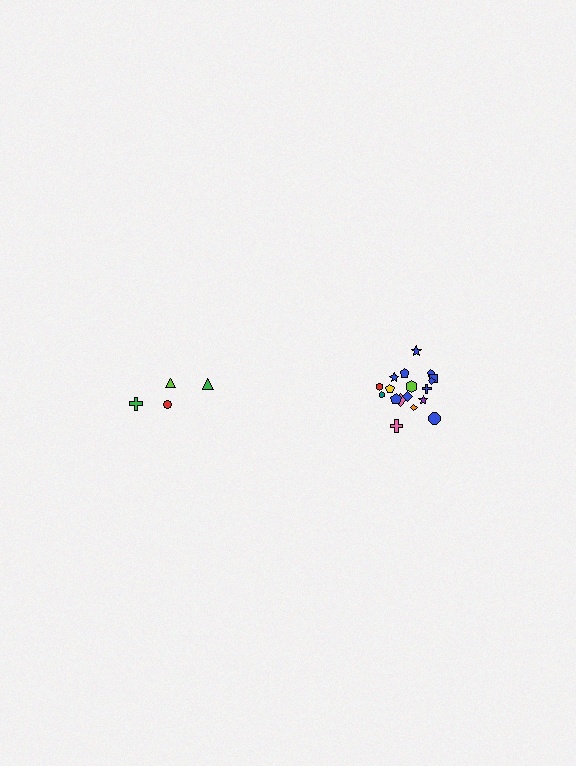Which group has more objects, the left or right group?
The right group.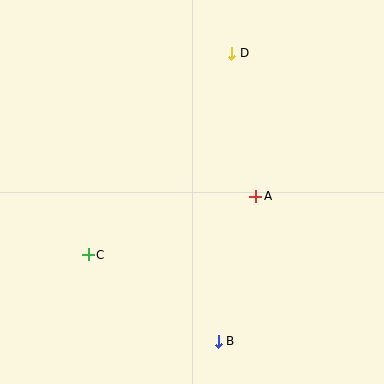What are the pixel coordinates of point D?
Point D is at (232, 53).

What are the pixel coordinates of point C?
Point C is at (88, 255).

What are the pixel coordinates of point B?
Point B is at (218, 341).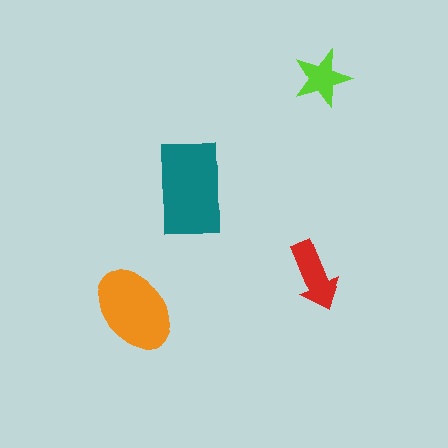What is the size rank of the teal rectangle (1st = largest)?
1st.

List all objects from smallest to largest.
The lime star, the red arrow, the orange ellipse, the teal rectangle.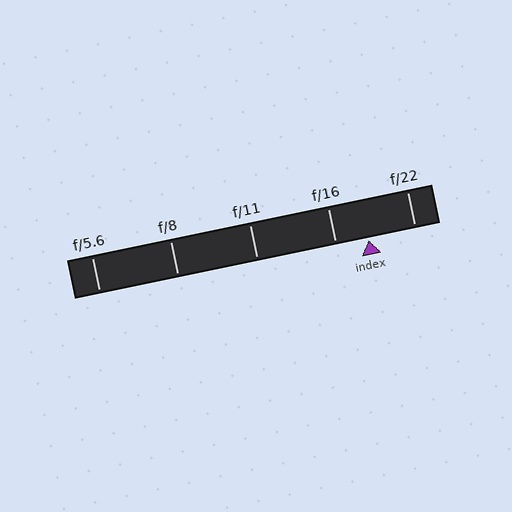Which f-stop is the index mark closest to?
The index mark is closest to f/16.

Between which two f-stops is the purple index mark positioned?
The index mark is between f/16 and f/22.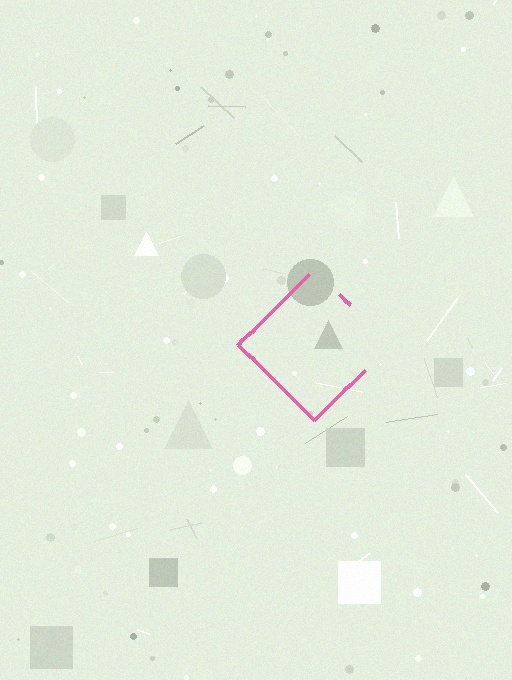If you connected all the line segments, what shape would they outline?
They would outline a diamond.